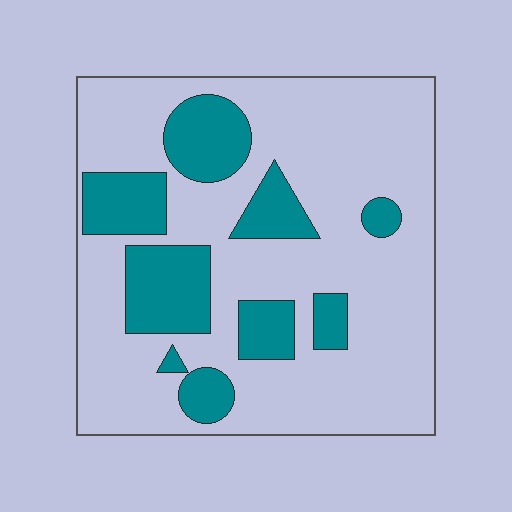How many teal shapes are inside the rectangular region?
9.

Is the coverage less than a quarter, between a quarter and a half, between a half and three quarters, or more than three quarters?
Between a quarter and a half.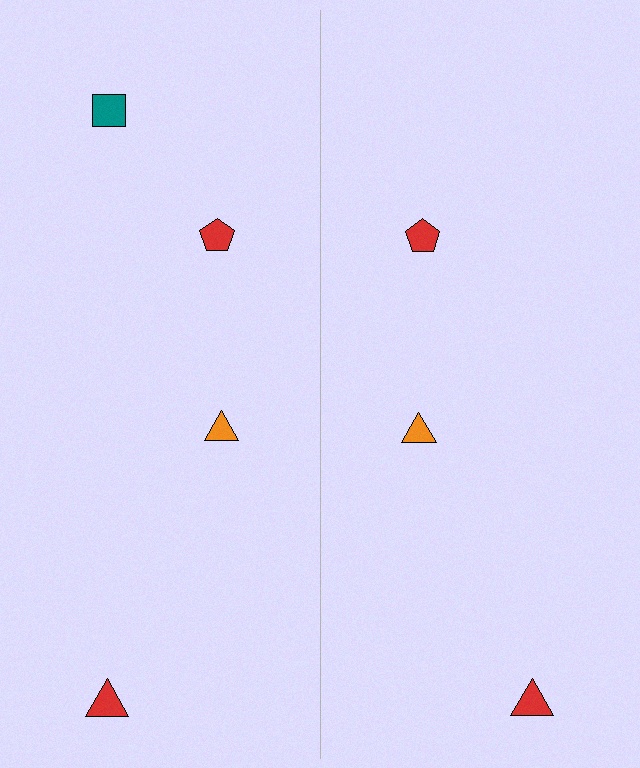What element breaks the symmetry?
A teal square is missing from the right side.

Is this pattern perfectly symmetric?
No, the pattern is not perfectly symmetric. A teal square is missing from the right side.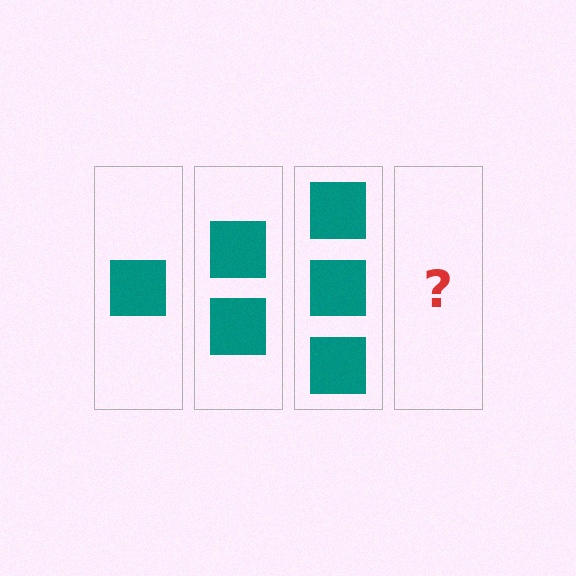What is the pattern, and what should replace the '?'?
The pattern is that each step adds one more square. The '?' should be 4 squares.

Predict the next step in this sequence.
The next step is 4 squares.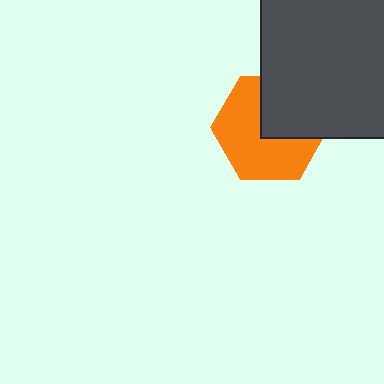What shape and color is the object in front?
The object in front is a dark gray square.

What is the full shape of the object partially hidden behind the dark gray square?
The partially hidden object is an orange hexagon.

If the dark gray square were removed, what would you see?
You would see the complete orange hexagon.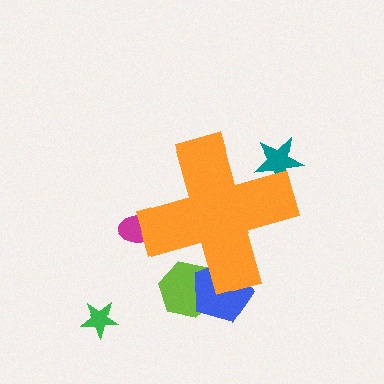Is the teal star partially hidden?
Yes, the teal star is partially hidden behind the orange cross.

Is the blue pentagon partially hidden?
Yes, the blue pentagon is partially hidden behind the orange cross.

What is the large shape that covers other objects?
An orange cross.